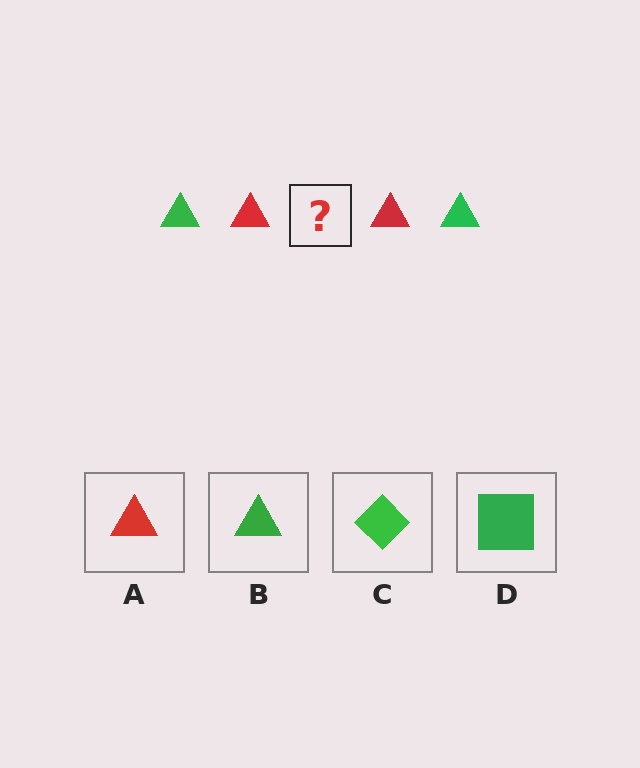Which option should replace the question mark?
Option B.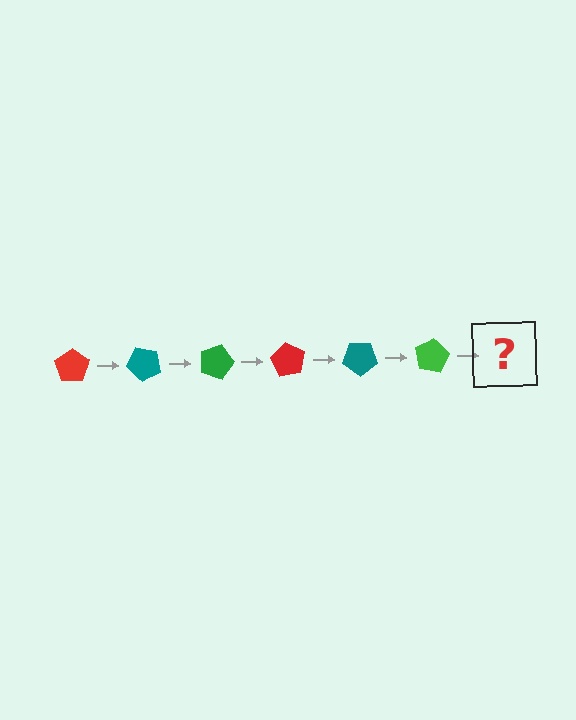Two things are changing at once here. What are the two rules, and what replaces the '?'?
The two rules are that it rotates 45 degrees each step and the color cycles through red, teal, and green. The '?' should be a red pentagon, rotated 270 degrees from the start.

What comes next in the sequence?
The next element should be a red pentagon, rotated 270 degrees from the start.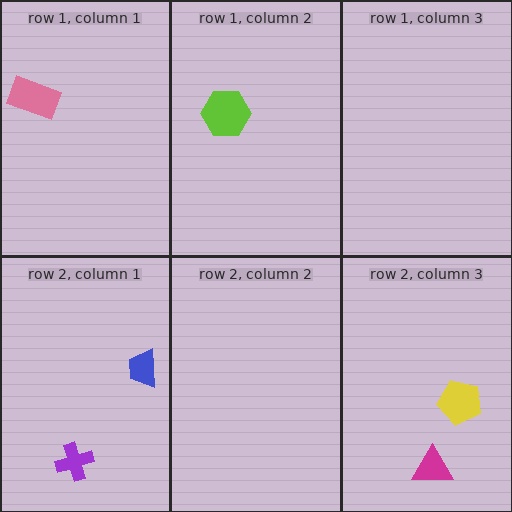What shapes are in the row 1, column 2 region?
The lime hexagon.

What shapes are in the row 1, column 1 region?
The pink rectangle.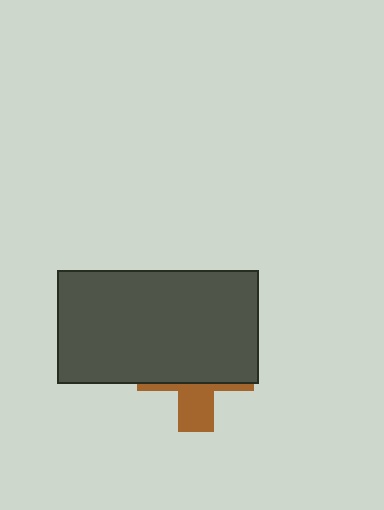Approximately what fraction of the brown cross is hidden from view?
Roughly 67% of the brown cross is hidden behind the dark gray rectangle.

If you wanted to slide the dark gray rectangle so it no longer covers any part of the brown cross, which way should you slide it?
Slide it up — that is the most direct way to separate the two shapes.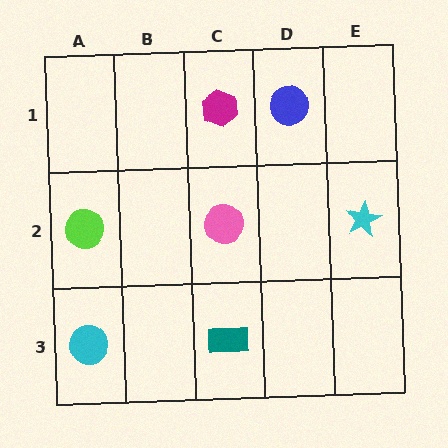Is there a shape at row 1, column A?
No, that cell is empty.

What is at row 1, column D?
A blue circle.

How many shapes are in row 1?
2 shapes.